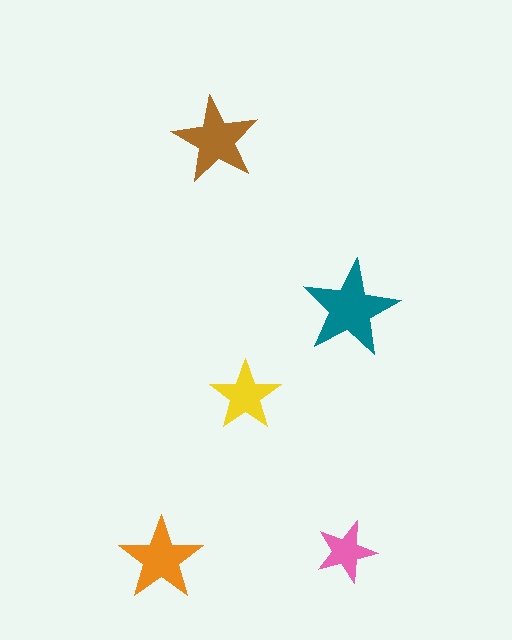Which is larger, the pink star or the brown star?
The brown one.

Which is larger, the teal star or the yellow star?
The teal one.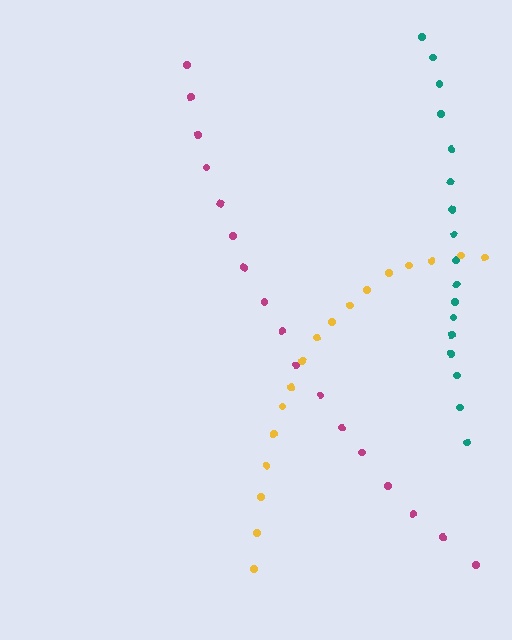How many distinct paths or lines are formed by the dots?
There are 3 distinct paths.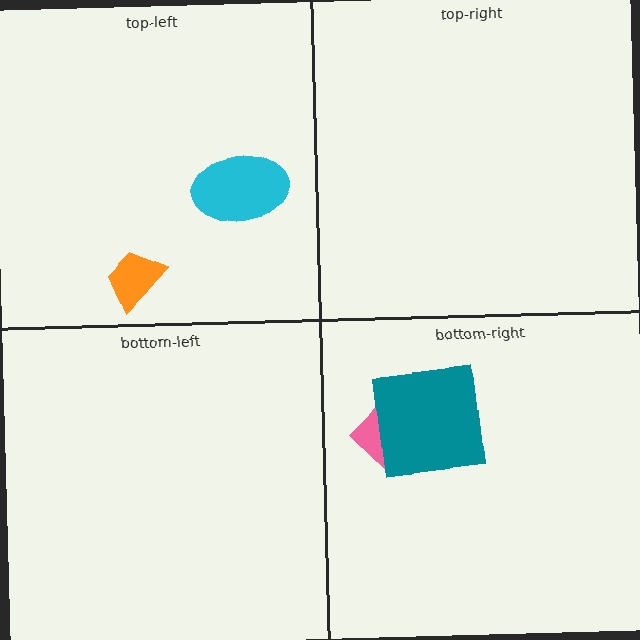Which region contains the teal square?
The bottom-right region.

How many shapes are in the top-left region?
2.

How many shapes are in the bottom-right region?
2.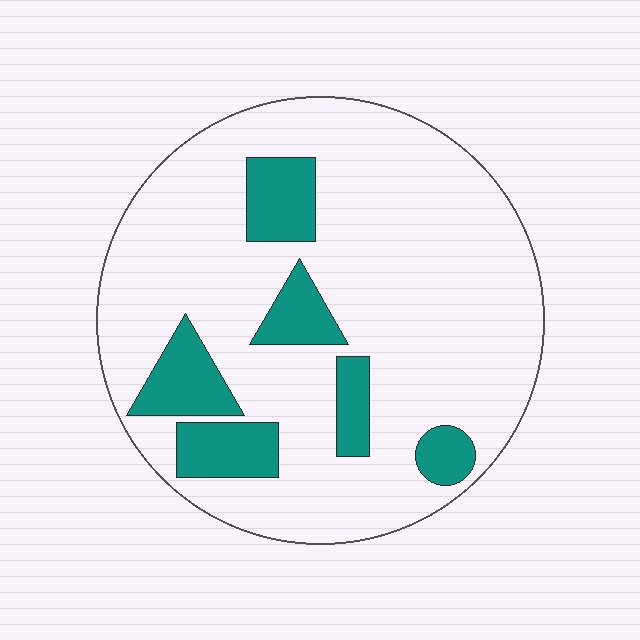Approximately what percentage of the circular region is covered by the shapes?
Approximately 20%.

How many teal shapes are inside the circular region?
6.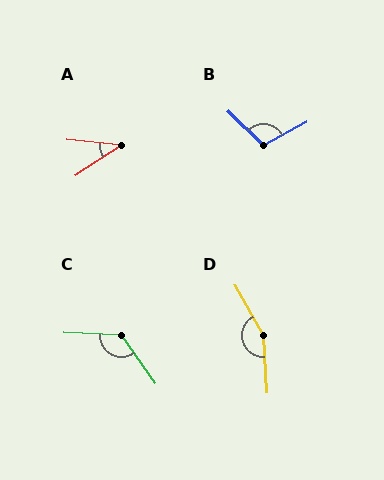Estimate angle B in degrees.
Approximately 108 degrees.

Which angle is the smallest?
A, at approximately 39 degrees.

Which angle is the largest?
D, at approximately 154 degrees.